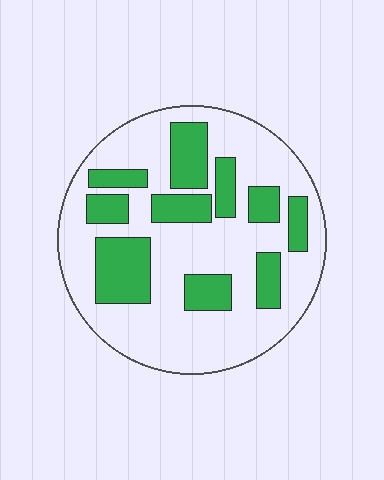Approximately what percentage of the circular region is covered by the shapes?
Approximately 30%.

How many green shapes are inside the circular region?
10.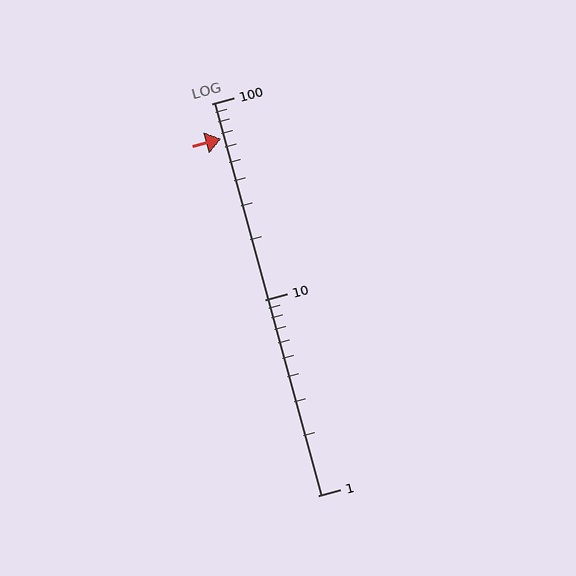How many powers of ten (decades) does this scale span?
The scale spans 2 decades, from 1 to 100.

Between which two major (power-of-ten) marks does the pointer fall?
The pointer is between 10 and 100.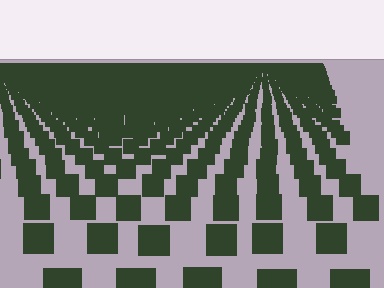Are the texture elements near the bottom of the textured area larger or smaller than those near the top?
Larger. Near the bottom, elements are closer to the viewer and appear at a bigger on-screen size.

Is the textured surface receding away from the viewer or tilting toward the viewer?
The surface is receding away from the viewer. Texture elements get smaller and denser toward the top.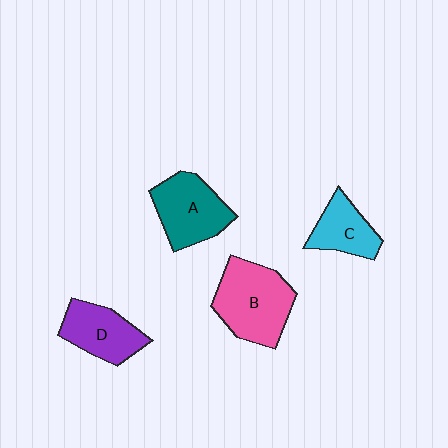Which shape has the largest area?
Shape B (pink).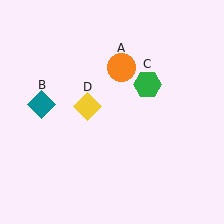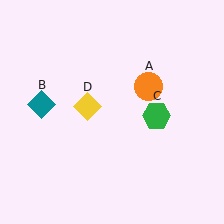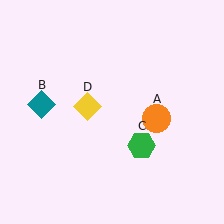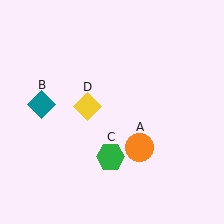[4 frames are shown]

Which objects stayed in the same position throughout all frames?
Teal diamond (object B) and yellow diamond (object D) remained stationary.